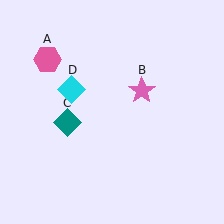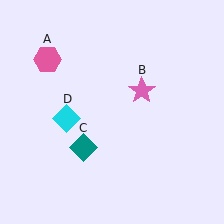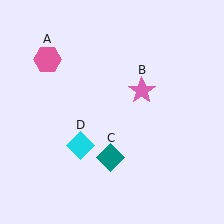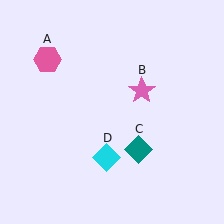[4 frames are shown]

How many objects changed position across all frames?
2 objects changed position: teal diamond (object C), cyan diamond (object D).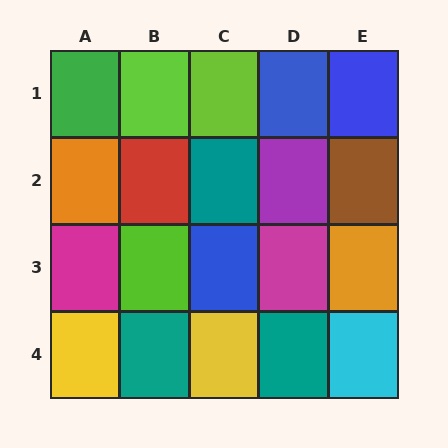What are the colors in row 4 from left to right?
Yellow, teal, yellow, teal, cyan.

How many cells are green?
1 cell is green.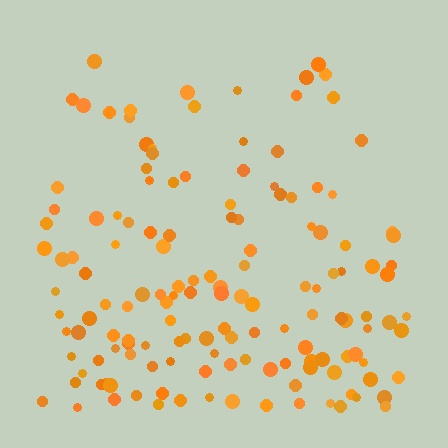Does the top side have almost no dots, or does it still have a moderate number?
Still a moderate number, just noticeably fewer than the bottom.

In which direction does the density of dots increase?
From top to bottom, with the bottom side densest.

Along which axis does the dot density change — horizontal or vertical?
Vertical.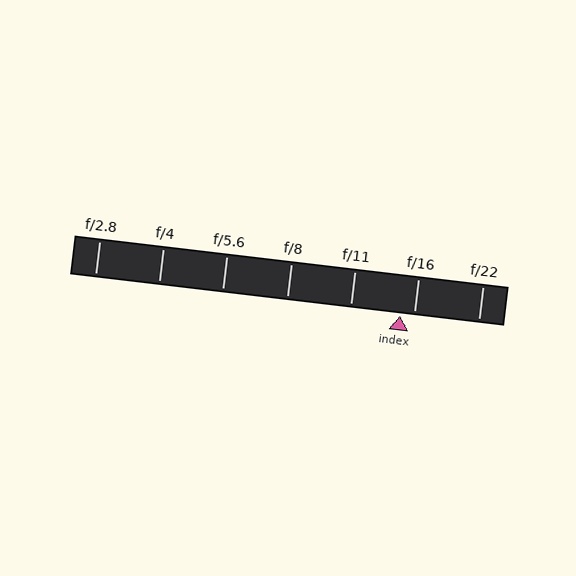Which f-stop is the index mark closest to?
The index mark is closest to f/16.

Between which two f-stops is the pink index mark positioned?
The index mark is between f/11 and f/16.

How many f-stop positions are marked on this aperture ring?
There are 7 f-stop positions marked.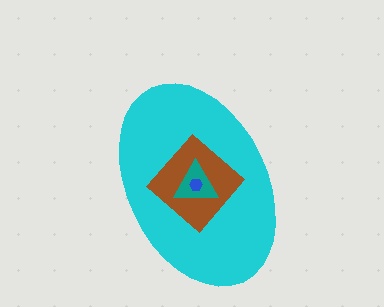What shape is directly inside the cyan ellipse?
The brown diamond.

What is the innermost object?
The blue hexagon.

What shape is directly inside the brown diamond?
The teal triangle.